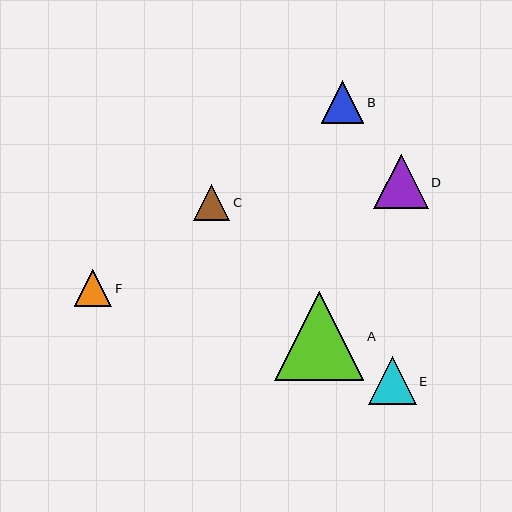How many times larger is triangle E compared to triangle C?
Triangle E is approximately 1.3 times the size of triangle C.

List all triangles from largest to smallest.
From largest to smallest: A, D, E, B, F, C.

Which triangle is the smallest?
Triangle C is the smallest with a size of approximately 36 pixels.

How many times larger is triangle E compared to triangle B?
Triangle E is approximately 1.1 times the size of triangle B.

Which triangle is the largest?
Triangle A is the largest with a size of approximately 90 pixels.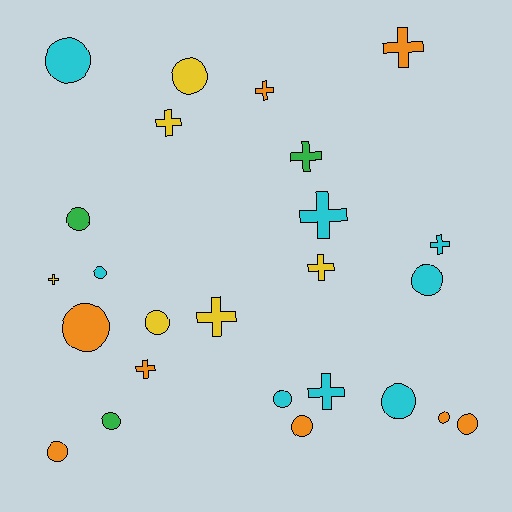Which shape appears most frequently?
Circle, with 14 objects.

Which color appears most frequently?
Orange, with 8 objects.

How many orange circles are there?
There are 5 orange circles.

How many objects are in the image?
There are 25 objects.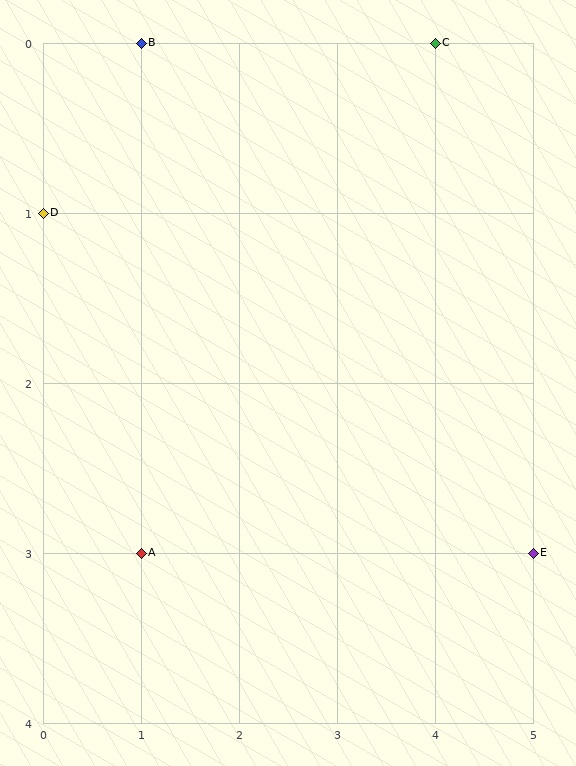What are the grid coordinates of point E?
Point E is at grid coordinates (5, 3).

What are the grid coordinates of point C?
Point C is at grid coordinates (4, 0).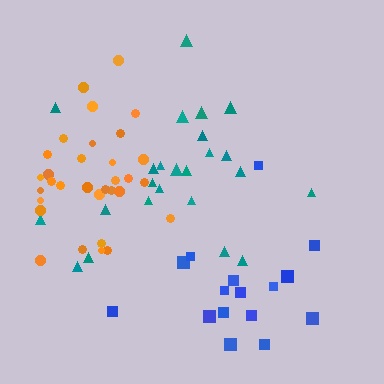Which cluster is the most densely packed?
Orange.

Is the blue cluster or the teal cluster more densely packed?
Blue.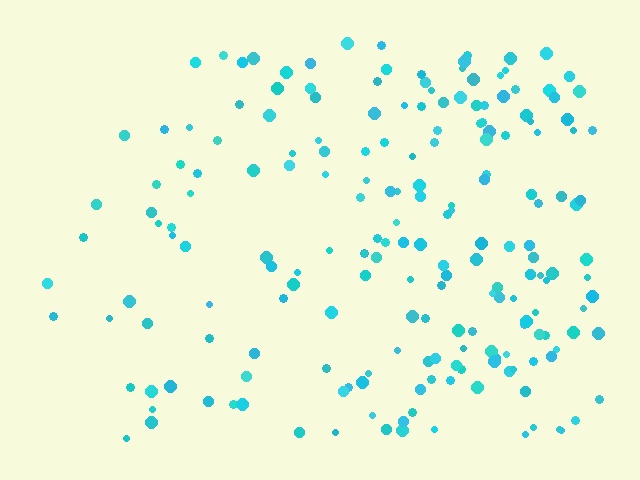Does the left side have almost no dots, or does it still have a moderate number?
Still a moderate number, just noticeably fewer than the right.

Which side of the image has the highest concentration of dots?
The right.